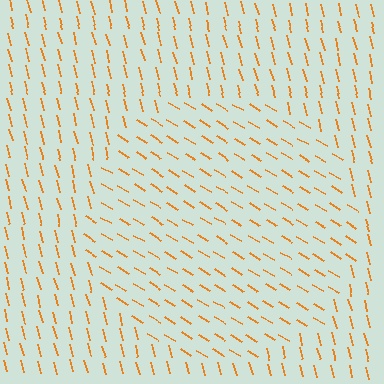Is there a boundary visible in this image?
Yes, there is a texture boundary formed by a change in line orientation.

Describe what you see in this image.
The image is filled with small orange line segments. A circle region in the image has lines oriented differently from the surrounding lines, creating a visible texture boundary.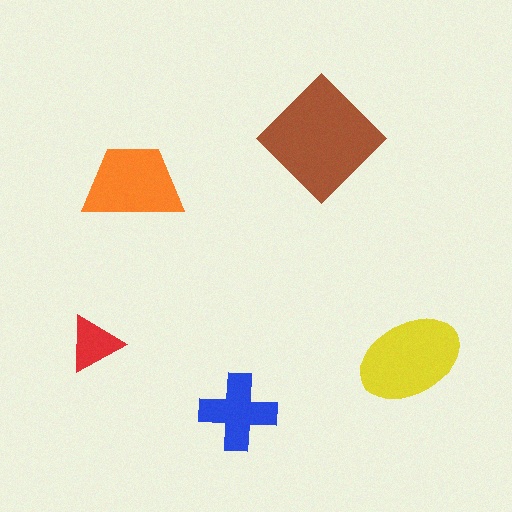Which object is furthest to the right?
The yellow ellipse is rightmost.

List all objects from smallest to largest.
The red triangle, the blue cross, the orange trapezoid, the yellow ellipse, the brown diamond.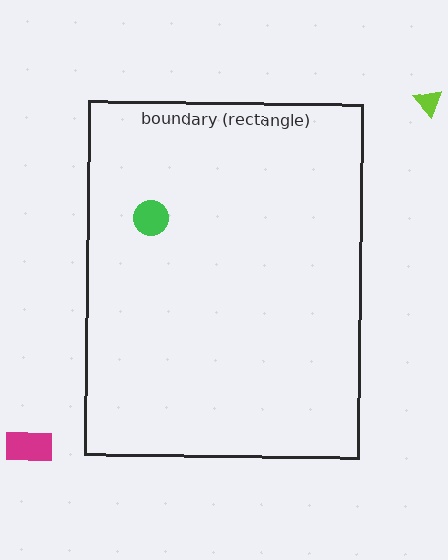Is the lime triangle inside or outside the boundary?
Outside.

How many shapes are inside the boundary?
1 inside, 2 outside.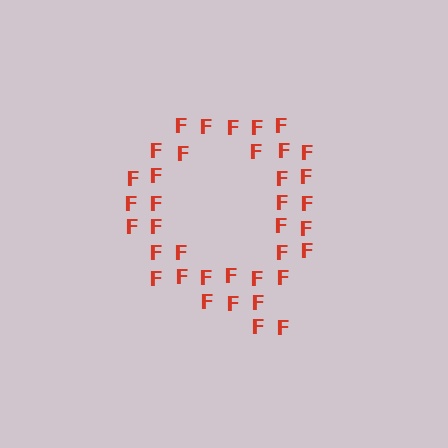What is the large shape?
The large shape is the letter Q.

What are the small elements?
The small elements are letter F's.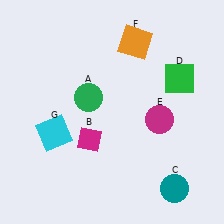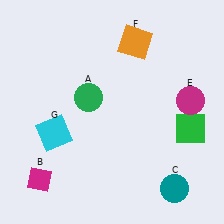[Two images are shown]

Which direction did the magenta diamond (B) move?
The magenta diamond (B) moved left.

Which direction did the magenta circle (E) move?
The magenta circle (E) moved right.